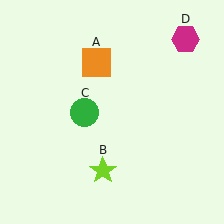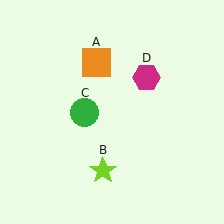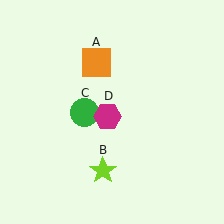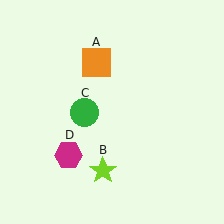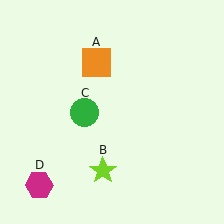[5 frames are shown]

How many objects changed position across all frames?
1 object changed position: magenta hexagon (object D).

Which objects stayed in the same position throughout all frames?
Orange square (object A) and lime star (object B) and green circle (object C) remained stationary.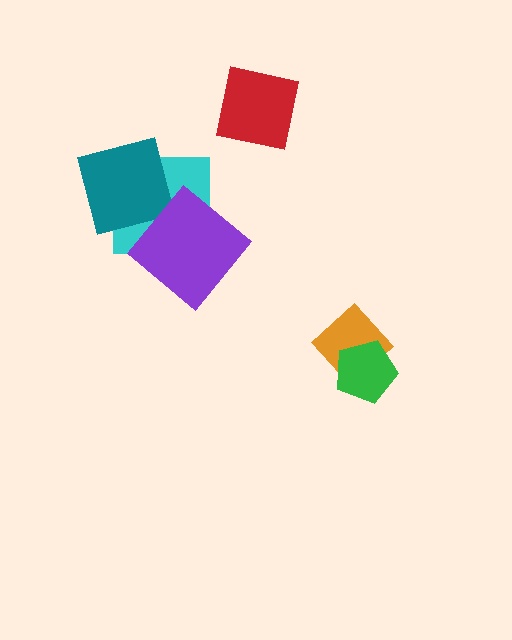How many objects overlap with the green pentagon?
1 object overlaps with the green pentagon.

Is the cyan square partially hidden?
Yes, it is partially covered by another shape.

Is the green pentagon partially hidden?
No, no other shape covers it.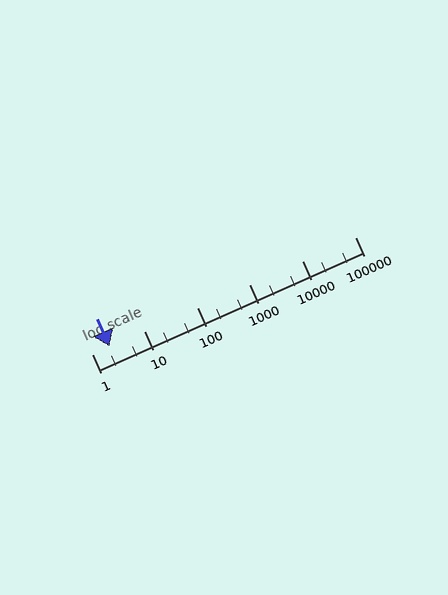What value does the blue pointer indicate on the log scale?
The pointer indicates approximately 2.2.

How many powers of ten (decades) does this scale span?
The scale spans 5 decades, from 1 to 100000.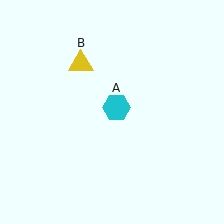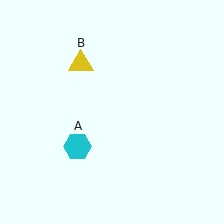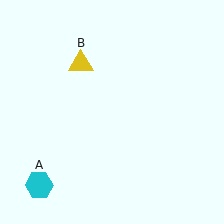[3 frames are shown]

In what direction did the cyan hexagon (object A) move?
The cyan hexagon (object A) moved down and to the left.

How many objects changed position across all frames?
1 object changed position: cyan hexagon (object A).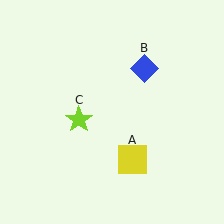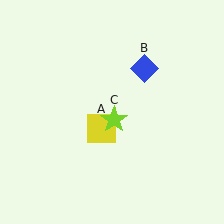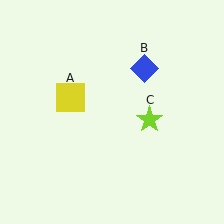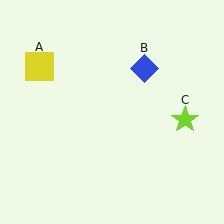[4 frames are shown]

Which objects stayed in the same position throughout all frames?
Blue diamond (object B) remained stationary.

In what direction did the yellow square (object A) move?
The yellow square (object A) moved up and to the left.